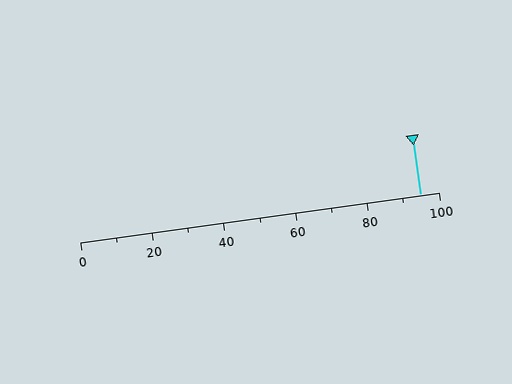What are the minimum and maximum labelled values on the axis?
The axis runs from 0 to 100.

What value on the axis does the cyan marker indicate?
The marker indicates approximately 95.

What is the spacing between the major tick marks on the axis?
The major ticks are spaced 20 apart.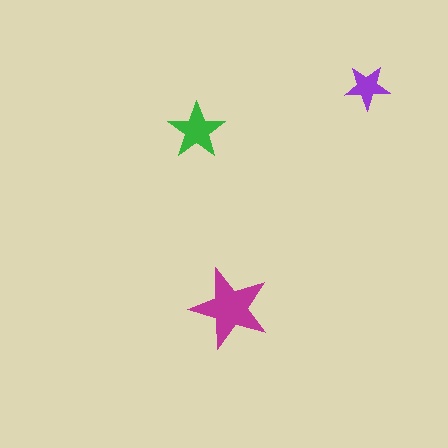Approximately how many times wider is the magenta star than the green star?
About 1.5 times wider.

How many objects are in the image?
There are 3 objects in the image.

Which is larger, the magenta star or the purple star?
The magenta one.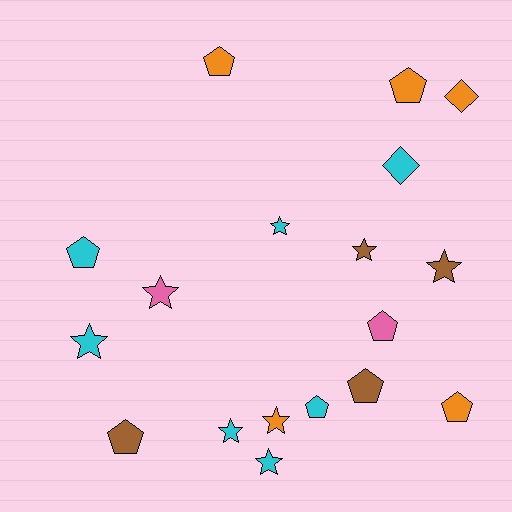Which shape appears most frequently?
Pentagon, with 8 objects.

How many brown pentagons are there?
There are 2 brown pentagons.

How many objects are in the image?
There are 18 objects.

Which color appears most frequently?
Cyan, with 7 objects.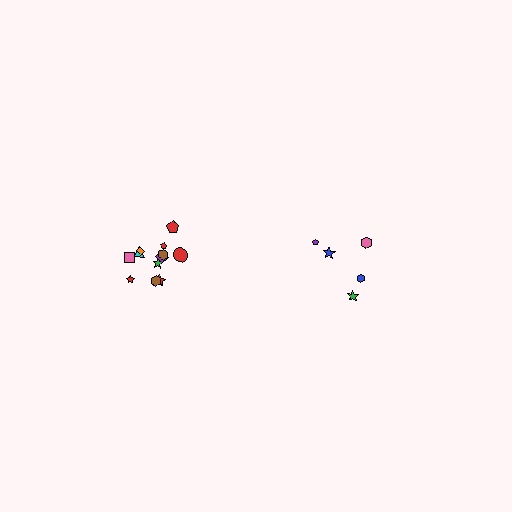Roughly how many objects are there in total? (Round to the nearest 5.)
Roughly 15 objects in total.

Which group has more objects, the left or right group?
The left group.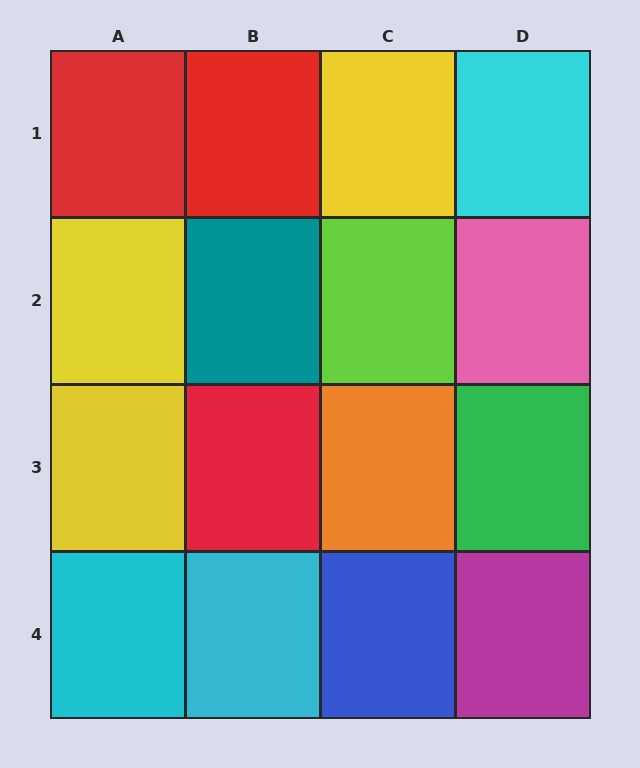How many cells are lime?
1 cell is lime.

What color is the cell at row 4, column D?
Magenta.